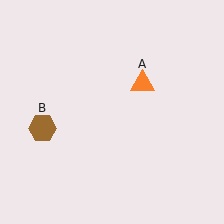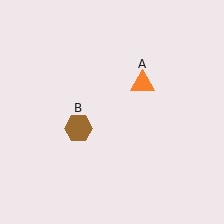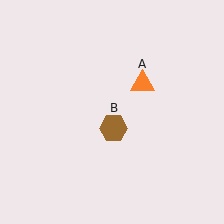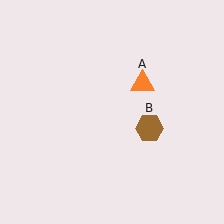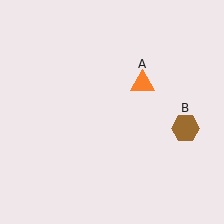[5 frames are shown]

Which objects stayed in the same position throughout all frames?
Orange triangle (object A) remained stationary.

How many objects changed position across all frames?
1 object changed position: brown hexagon (object B).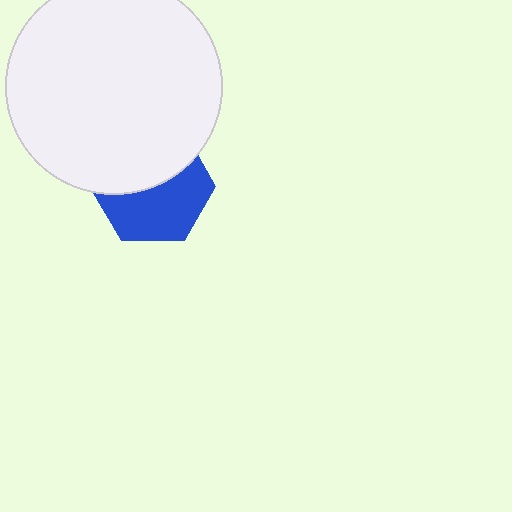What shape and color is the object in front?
The object in front is a white circle.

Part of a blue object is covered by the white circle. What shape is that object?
It is a hexagon.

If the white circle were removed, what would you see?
You would see the complete blue hexagon.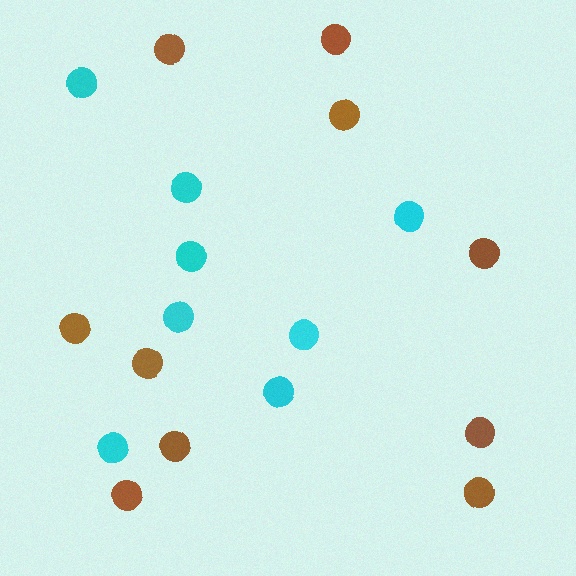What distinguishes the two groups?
There are 2 groups: one group of brown circles (10) and one group of cyan circles (8).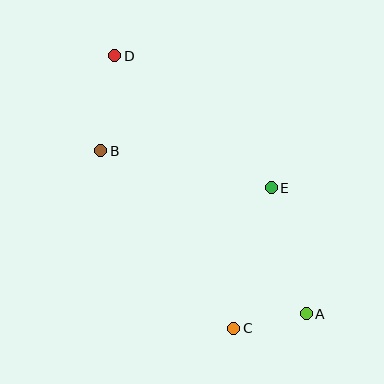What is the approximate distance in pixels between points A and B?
The distance between A and B is approximately 262 pixels.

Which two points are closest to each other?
Points A and C are closest to each other.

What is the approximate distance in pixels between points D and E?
The distance between D and E is approximately 205 pixels.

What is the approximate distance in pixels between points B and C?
The distance between B and C is approximately 222 pixels.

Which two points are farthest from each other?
Points A and D are farthest from each other.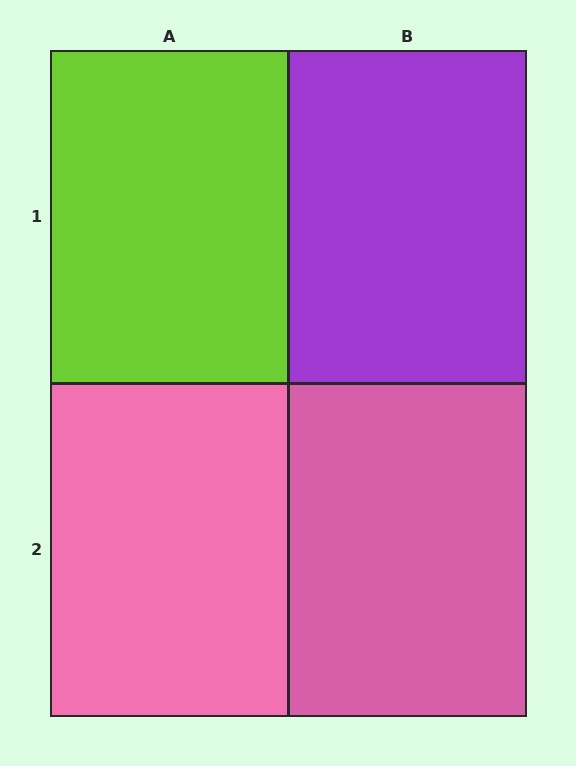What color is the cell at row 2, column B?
Pink.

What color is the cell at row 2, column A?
Pink.